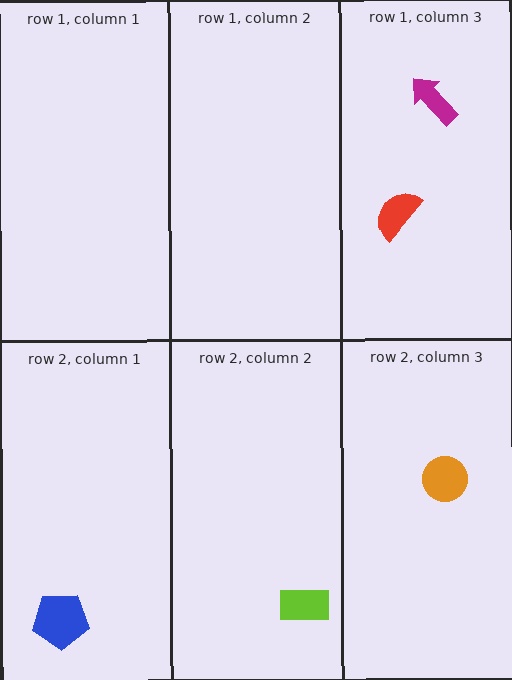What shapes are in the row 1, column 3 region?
The red semicircle, the magenta arrow.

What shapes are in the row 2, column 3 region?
The orange circle.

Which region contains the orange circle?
The row 2, column 3 region.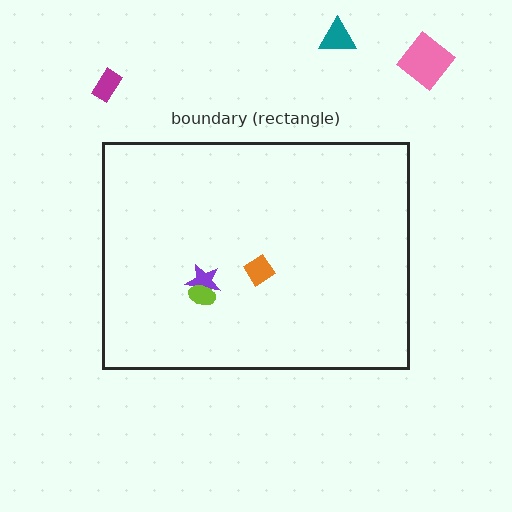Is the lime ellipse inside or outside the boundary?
Inside.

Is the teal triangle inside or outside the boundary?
Outside.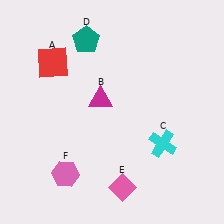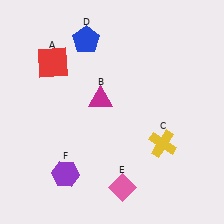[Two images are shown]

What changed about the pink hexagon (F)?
In Image 1, F is pink. In Image 2, it changed to purple.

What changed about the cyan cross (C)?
In Image 1, C is cyan. In Image 2, it changed to yellow.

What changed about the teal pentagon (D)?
In Image 1, D is teal. In Image 2, it changed to blue.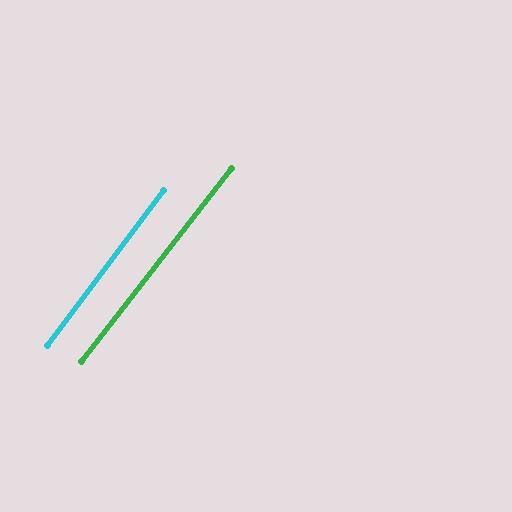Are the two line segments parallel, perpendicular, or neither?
Parallel — their directions differ by only 1.2°.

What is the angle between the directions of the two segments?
Approximately 1 degree.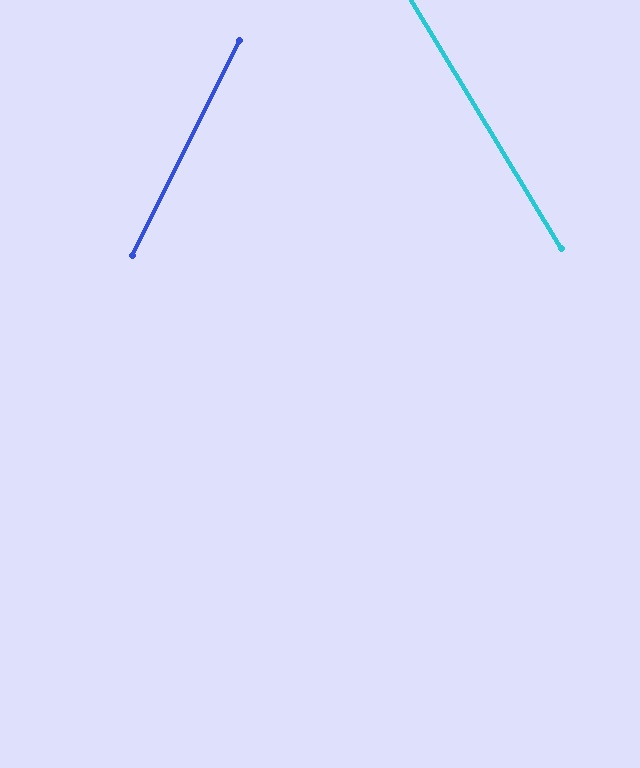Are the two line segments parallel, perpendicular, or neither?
Neither parallel nor perpendicular — they differ by about 58°.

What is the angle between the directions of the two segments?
Approximately 58 degrees.